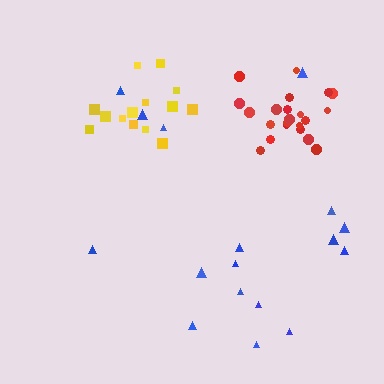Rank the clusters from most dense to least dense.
red, yellow, blue.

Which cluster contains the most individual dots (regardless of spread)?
Red (22).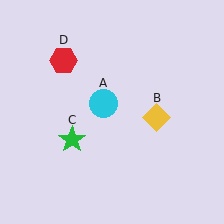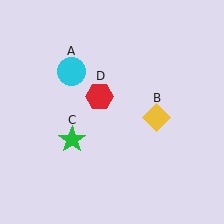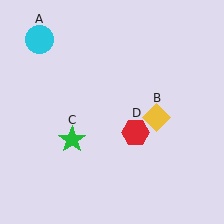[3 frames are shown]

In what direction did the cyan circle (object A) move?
The cyan circle (object A) moved up and to the left.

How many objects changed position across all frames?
2 objects changed position: cyan circle (object A), red hexagon (object D).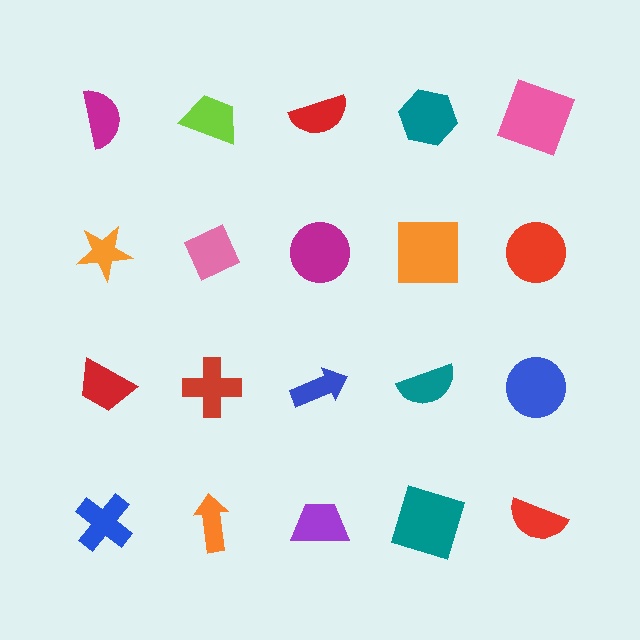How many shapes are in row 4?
5 shapes.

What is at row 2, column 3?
A magenta circle.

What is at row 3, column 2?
A red cross.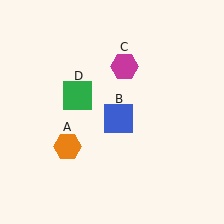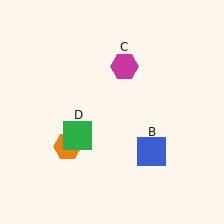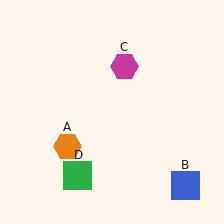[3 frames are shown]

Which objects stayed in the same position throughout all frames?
Orange hexagon (object A) and magenta hexagon (object C) remained stationary.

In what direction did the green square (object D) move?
The green square (object D) moved down.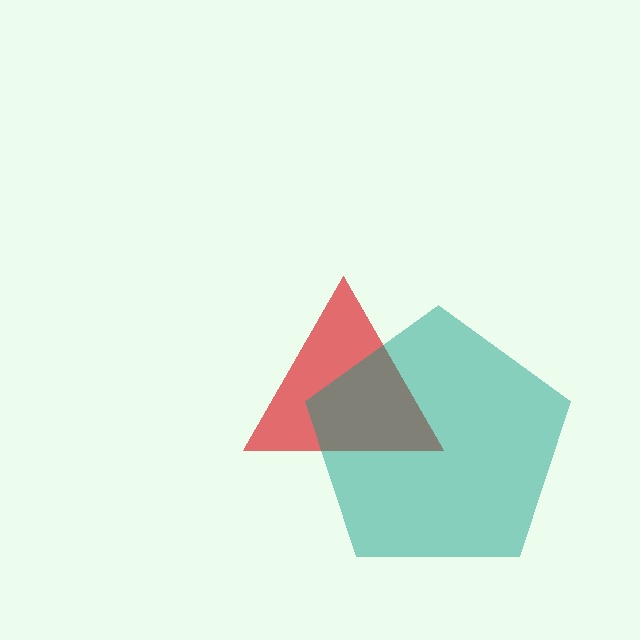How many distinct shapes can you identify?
There are 2 distinct shapes: a red triangle, a teal pentagon.